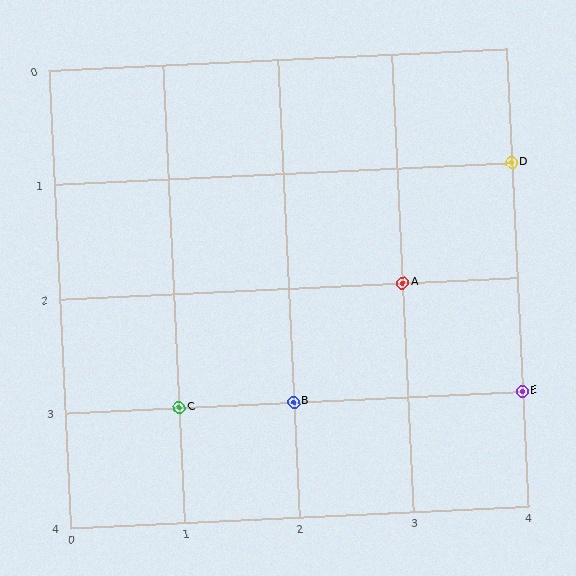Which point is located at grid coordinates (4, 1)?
Point D is at (4, 1).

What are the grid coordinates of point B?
Point B is at grid coordinates (2, 3).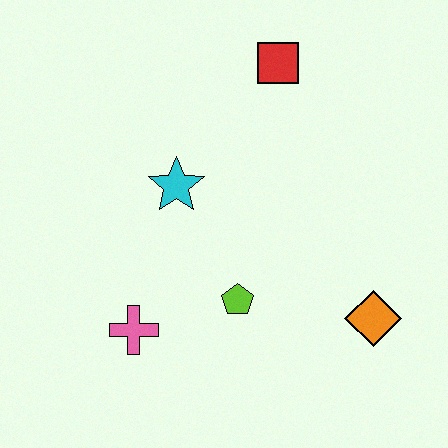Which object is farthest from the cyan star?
The orange diamond is farthest from the cyan star.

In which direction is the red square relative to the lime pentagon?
The red square is above the lime pentagon.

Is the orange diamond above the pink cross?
Yes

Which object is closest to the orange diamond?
The lime pentagon is closest to the orange diamond.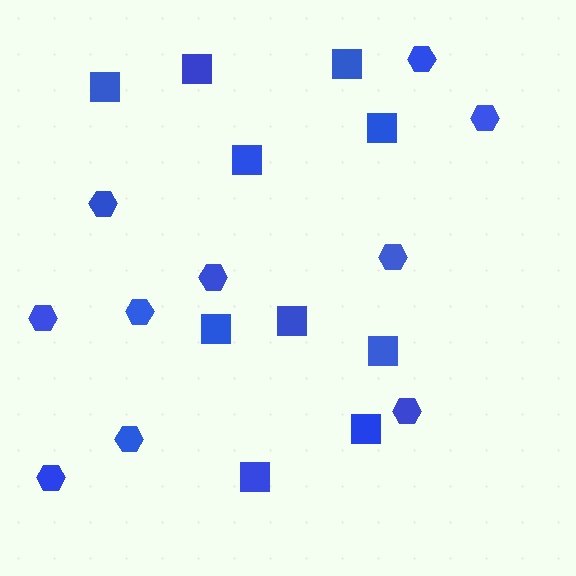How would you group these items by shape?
There are 2 groups: one group of squares (10) and one group of hexagons (10).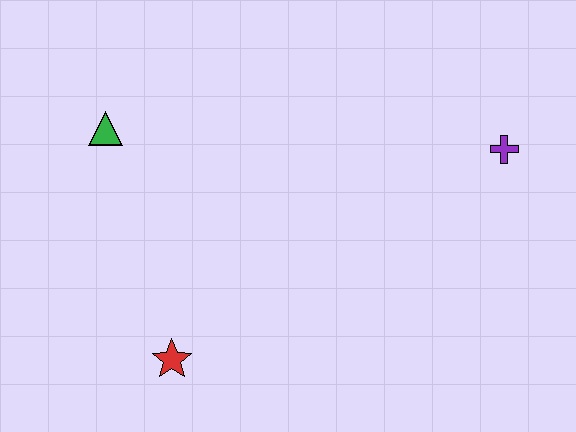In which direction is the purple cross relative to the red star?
The purple cross is to the right of the red star.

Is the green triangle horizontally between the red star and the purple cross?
No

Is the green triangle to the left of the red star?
Yes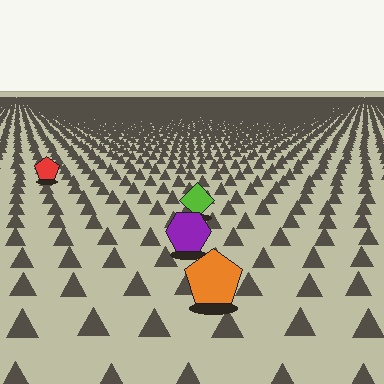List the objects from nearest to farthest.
From nearest to farthest: the orange pentagon, the purple hexagon, the lime diamond, the red pentagon.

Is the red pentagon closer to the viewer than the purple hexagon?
No. The purple hexagon is closer — you can tell from the texture gradient: the ground texture is coarser near it.